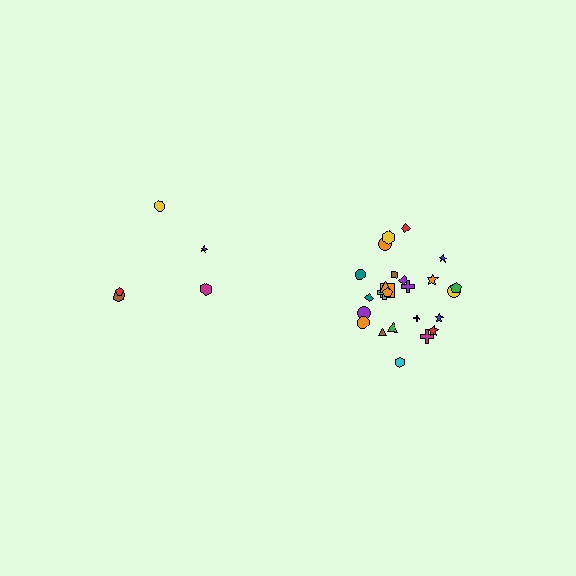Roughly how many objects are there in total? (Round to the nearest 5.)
Roughly 30 objects in total.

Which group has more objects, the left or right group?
The right group.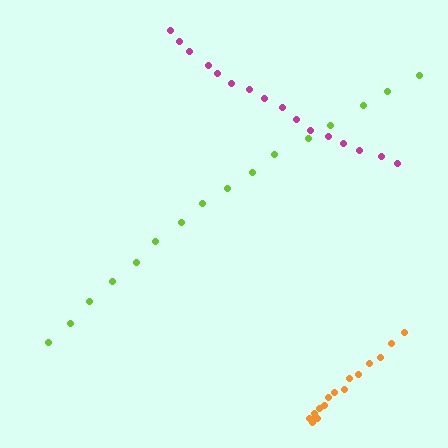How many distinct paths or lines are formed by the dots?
There are 3 distinct paths.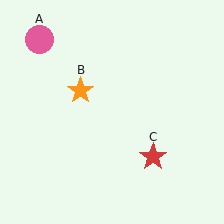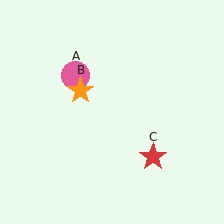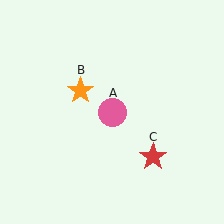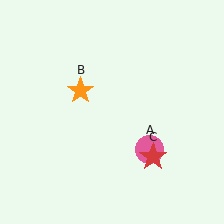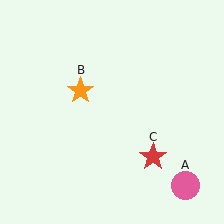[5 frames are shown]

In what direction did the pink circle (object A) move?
The pink circle (object A) moved down and to the right.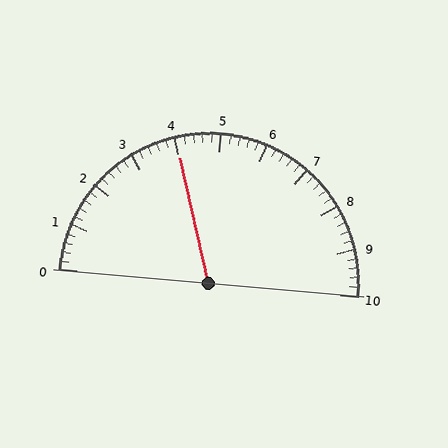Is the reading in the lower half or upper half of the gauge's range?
The reading is in the lower half of the range (0 to 10).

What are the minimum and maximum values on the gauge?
The gauge ranges from 0 to 10.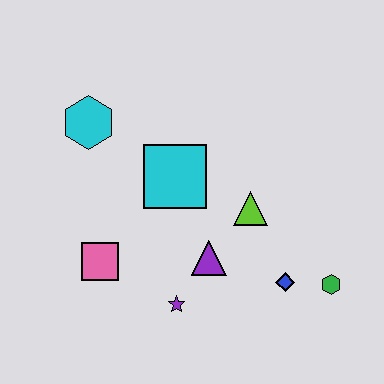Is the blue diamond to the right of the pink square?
Yes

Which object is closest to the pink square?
The purple star is closest to the pink square.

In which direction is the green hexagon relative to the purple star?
The green hexagon is to the right of the purple star.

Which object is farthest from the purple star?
The cyan hexagon is farthest from the purple star.